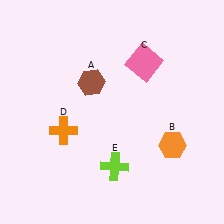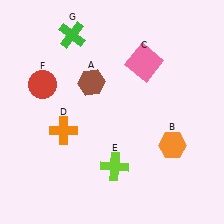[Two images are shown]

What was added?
A red circle (F), a green cross (G) were added in Image 2.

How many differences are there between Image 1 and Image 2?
There are 2 differences between the two images.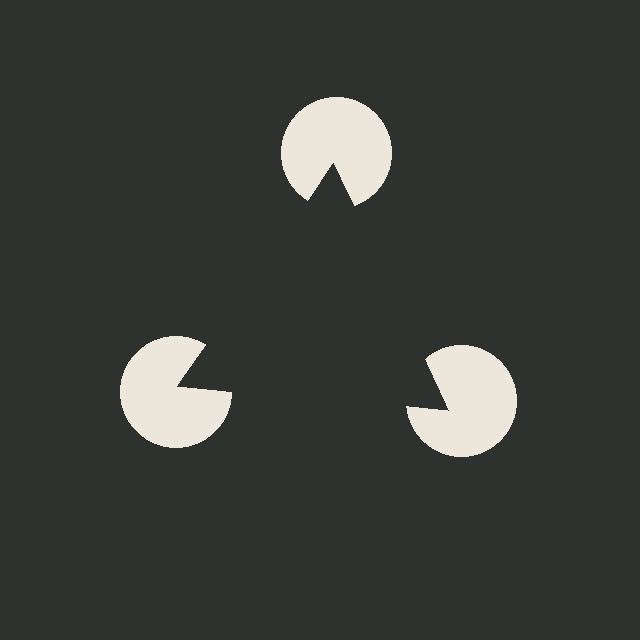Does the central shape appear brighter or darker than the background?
It typically appears slightly darker than the background, even though no actual brightness change is drawn.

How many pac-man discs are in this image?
There are 3 — one at each vertex of the illusory triangle.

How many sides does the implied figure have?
3 sides.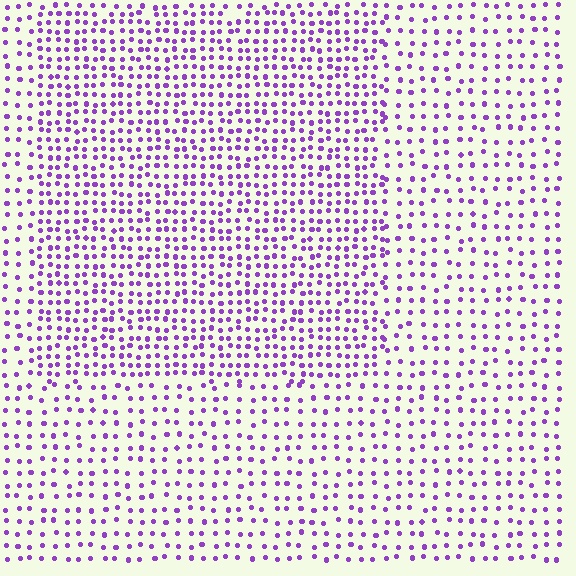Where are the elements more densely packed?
The elements are more densely packed inside the rectangle boundary.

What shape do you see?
I see a rectangle.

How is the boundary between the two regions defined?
The boundary is defined by a change in element density (approximately 1.9x ratio). All elements are the same color, size, and shape.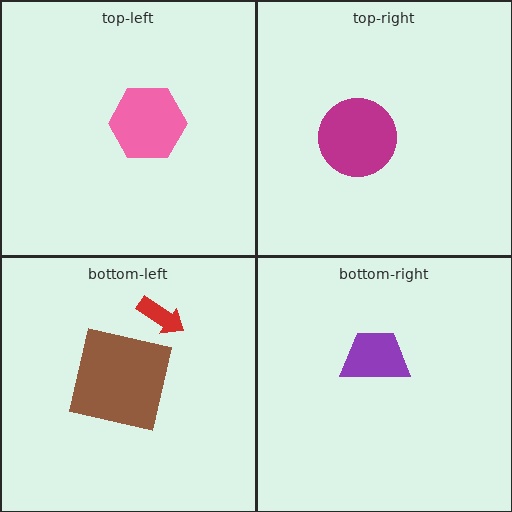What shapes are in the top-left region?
The pink hexagon.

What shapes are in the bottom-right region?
The purple trapezoid.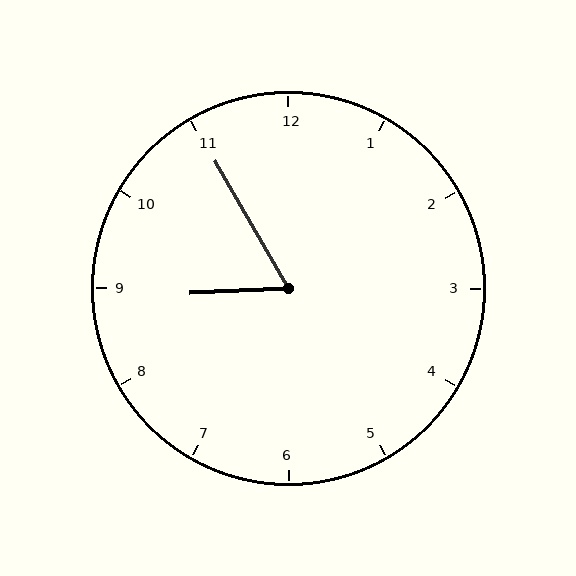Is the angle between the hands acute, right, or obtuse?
It is acute.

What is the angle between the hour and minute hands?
Approximately 62 degrees.